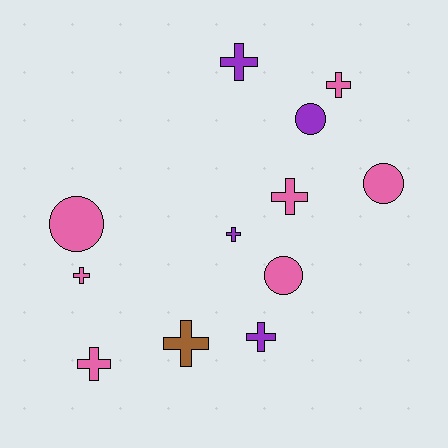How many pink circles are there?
There are 3 pink circles.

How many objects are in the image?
There are 12 objects.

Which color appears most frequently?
Pink, with 7 objects.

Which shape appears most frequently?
Cross, with 8 objects.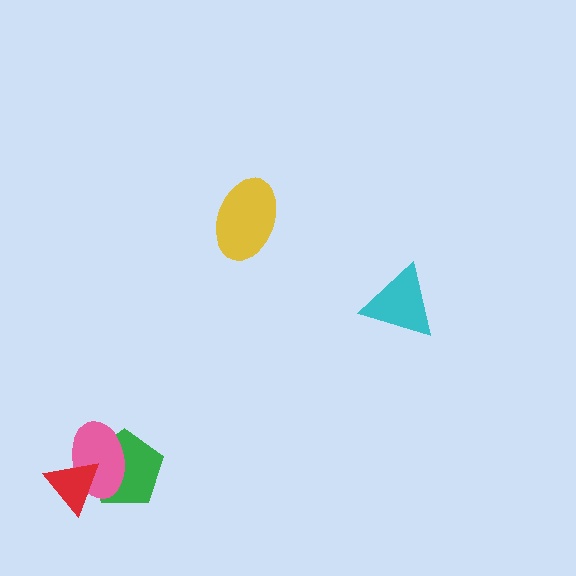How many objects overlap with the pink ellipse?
2 objects overlap with the pink ellipse.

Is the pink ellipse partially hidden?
Yes, it is partially covered by another shape.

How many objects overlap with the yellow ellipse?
0 objects overlap with the yellow ellipse.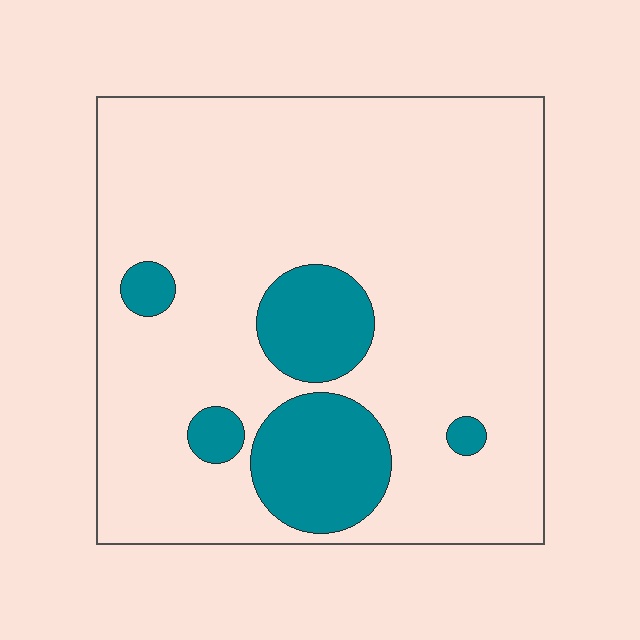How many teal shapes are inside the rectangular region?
5.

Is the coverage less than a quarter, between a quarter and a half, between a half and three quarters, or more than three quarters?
Less than a quarter.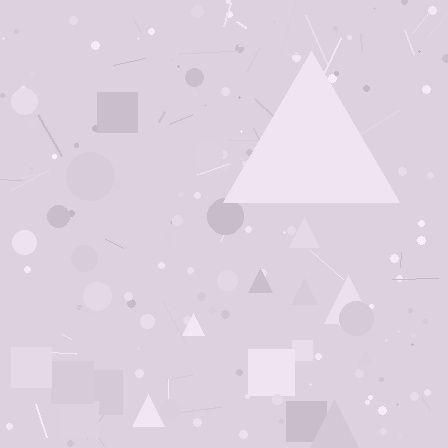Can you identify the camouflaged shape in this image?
The camouflaged shape is a triangle.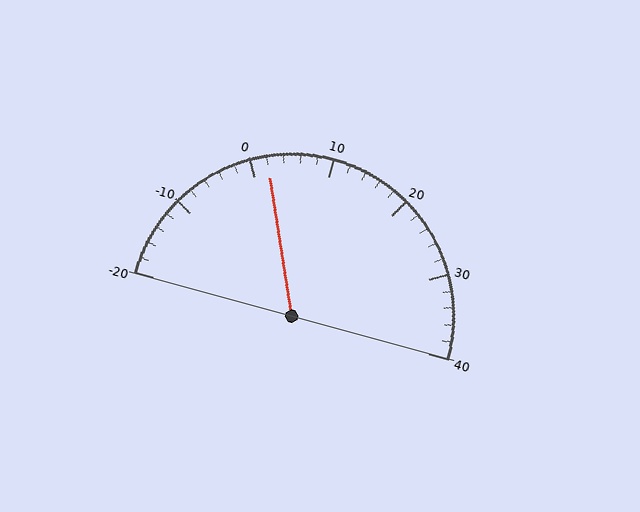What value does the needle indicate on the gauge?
The needle indicates approximately 2.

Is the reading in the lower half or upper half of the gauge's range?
The reading is in the lower half of the range (-20 to 40).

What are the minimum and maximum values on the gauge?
The gauge ranges from -20 to 40.